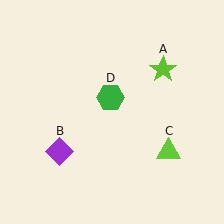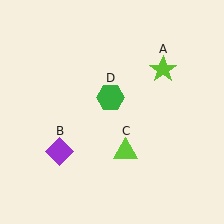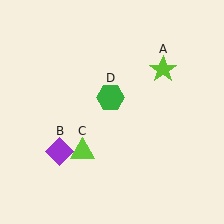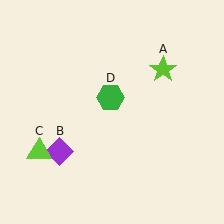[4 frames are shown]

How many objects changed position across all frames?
1 object changed position: lime triangle (object C).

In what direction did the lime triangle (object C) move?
The lime triangle (object C) moved left.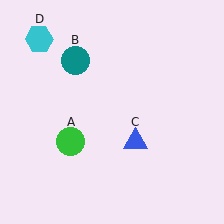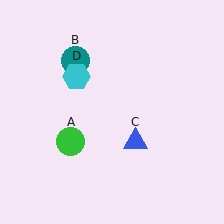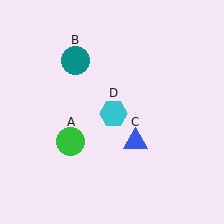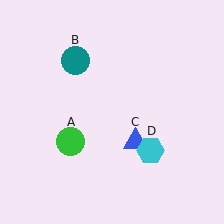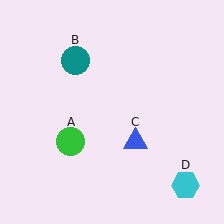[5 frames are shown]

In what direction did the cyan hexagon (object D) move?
The cyan hexagon (object D) moved down and to the right.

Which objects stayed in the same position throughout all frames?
Green circle (object A) and teal circle (object B) and blue triangle (object C) remained stationary.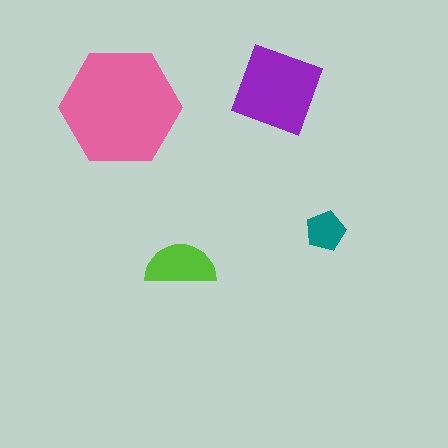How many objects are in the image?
There are 4 objects in the image.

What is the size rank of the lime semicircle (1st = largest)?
3rd.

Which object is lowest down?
The lime semicircle is bottommost.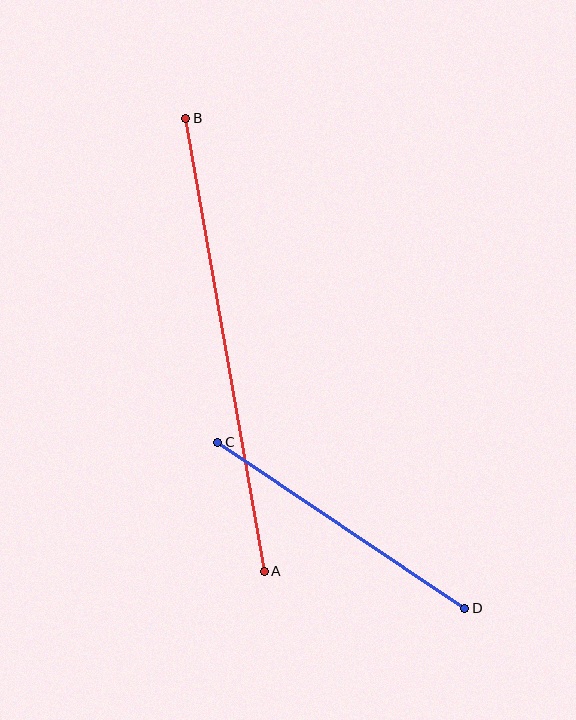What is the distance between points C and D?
The distance is approximately 298 pixels.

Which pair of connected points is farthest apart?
Points A and B are farthest apart.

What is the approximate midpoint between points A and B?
The midpoint is at approximately (225, 345) pixels.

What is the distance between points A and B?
The distance is approximately 460 pixels.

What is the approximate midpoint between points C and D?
The midpoint is at approximately (341, 525) pixels.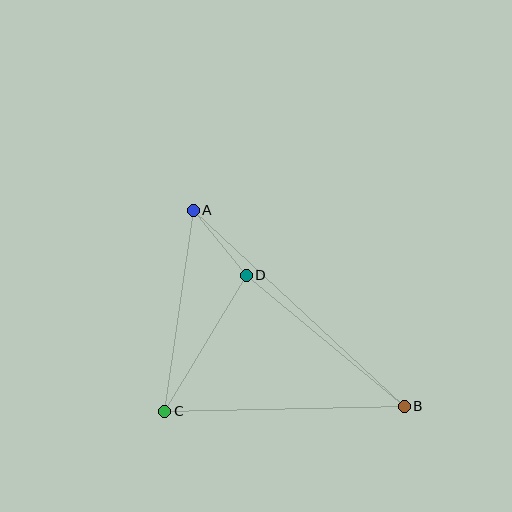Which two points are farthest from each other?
Points A and B are farthest from each other.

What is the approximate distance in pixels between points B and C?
The distance between B and C is approximately 239 pixels.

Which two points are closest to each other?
Points A and D are closest to each other.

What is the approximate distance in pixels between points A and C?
The distance between A and C is approximately 203 pixels.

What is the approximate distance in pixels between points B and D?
The distance between B and D is approximately 205 pixels.